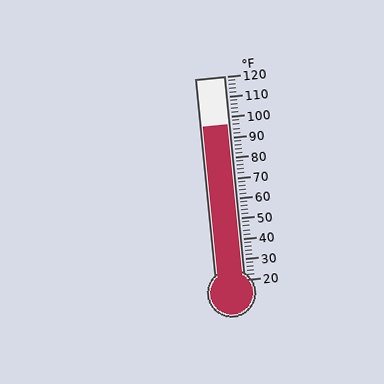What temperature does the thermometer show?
The thermometer shows approximately 96°F.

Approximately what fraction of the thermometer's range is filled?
The thermometer is filled to approximately 75% of its range.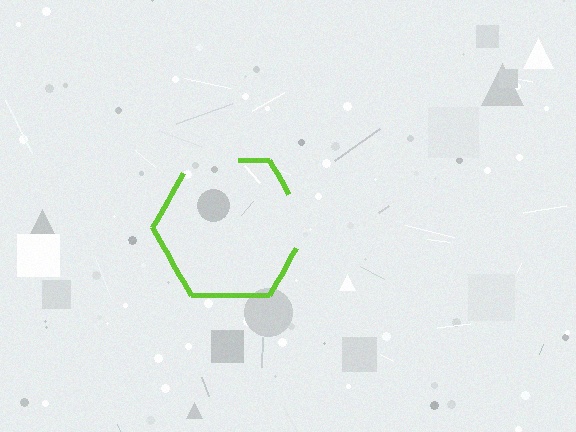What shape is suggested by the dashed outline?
The dashed outline suggests a hexagon.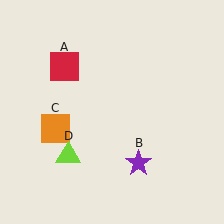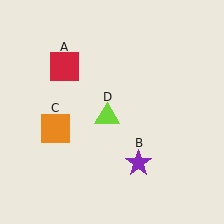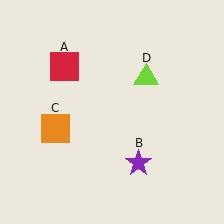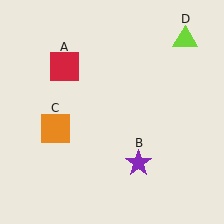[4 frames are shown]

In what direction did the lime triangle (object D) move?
The lime triangle (object D) moved up and to the right.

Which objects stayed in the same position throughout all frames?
Red square (object A) and purple star (object B) and orange square (object C) remained stationary.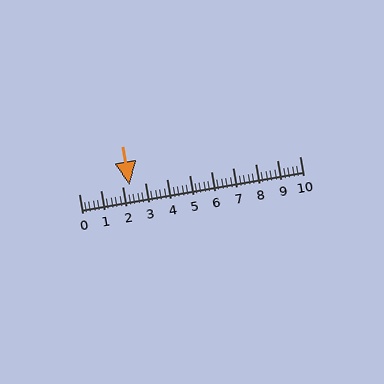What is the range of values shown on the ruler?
The ruler shows values from 0 to 10.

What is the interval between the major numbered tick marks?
The major tick marks are spaced 1 units apart.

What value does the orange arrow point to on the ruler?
The orange arrow points to approximately 2.3.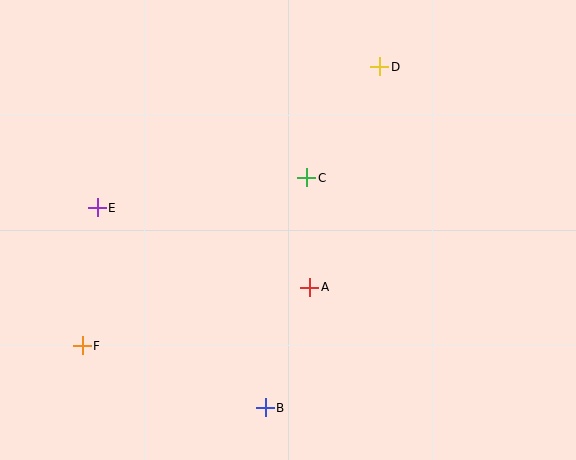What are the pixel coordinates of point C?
Point C is at (307, 178).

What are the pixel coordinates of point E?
Point E is at (97, 208).